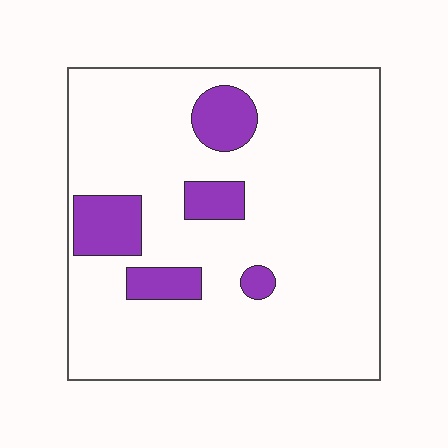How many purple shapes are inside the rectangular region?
5.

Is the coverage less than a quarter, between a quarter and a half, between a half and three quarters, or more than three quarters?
Less than a quarter.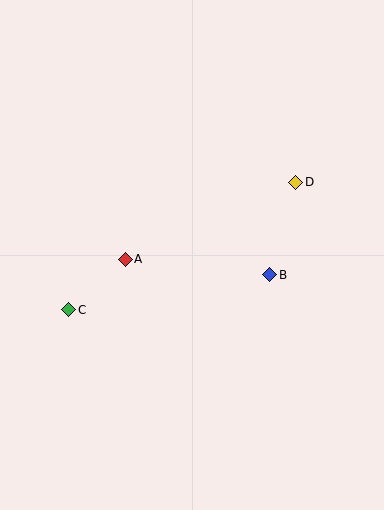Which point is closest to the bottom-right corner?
Point B is closest to the bottom-right corner.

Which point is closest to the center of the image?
Point A at (125, 259) is closest to the center.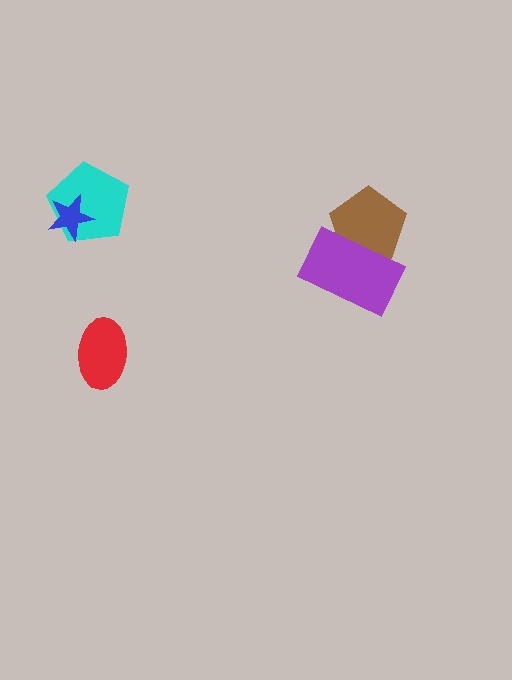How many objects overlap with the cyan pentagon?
1 object overlaps with the cyan pentagon.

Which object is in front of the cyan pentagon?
The blue star is in front of the cyan pentagon.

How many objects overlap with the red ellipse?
0 objects overlap with the red ellipse.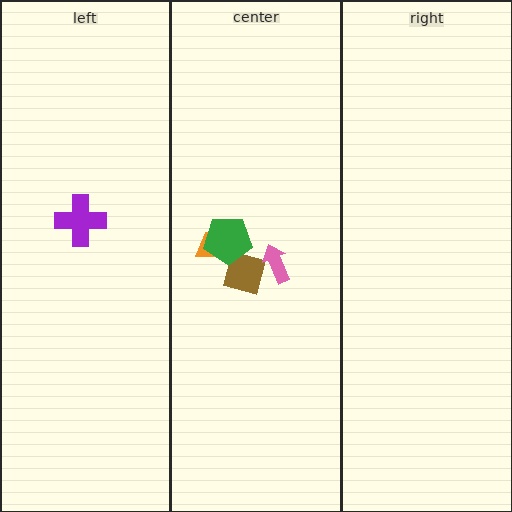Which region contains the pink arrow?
The center region.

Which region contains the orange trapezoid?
The center region.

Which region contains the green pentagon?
The center region.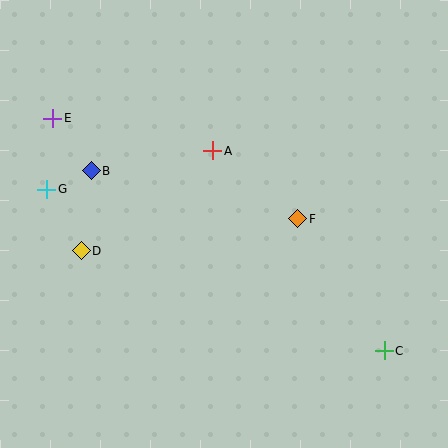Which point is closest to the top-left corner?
Point E is closest to the top-left corner.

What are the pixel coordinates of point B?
Point B is at (91, 171).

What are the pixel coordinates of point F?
Point F is at (298, 219).